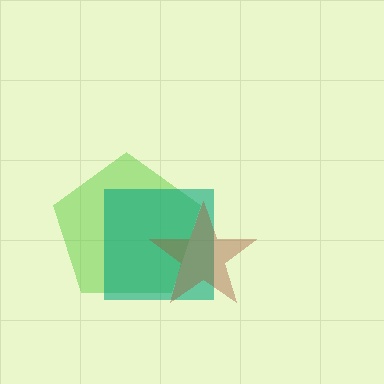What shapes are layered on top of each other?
The layered shapes are: a lime pentagon, a teal square, a brown star.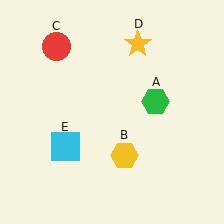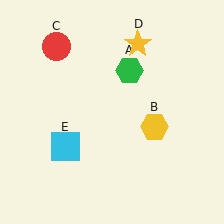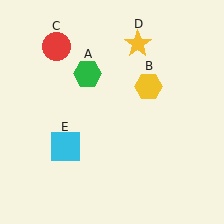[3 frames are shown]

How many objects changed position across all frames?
2 objects changed position: green hexagon (object A), yellow hexagon (object B).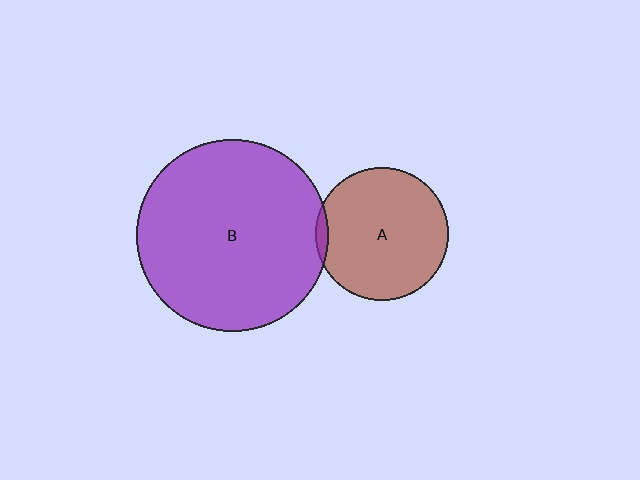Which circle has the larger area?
Circle B (purple).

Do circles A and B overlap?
Yes.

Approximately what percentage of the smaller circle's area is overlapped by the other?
Approximately 5%.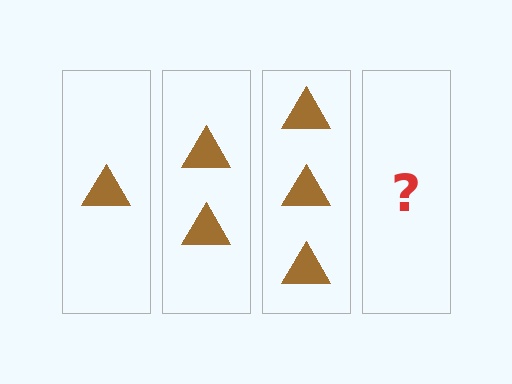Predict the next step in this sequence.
The next step is 4 triangles.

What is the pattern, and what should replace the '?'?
The pattern is that each step adds one more triangle. The '?' should be 4 triangles.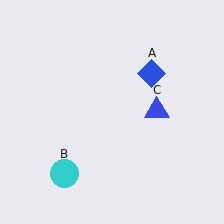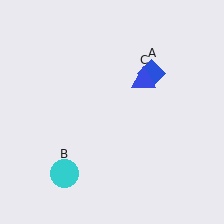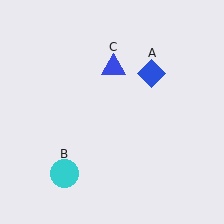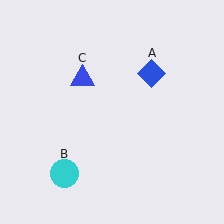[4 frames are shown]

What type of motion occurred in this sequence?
The blue triangle (object C) rotated counterclockwise around the center of the scene.